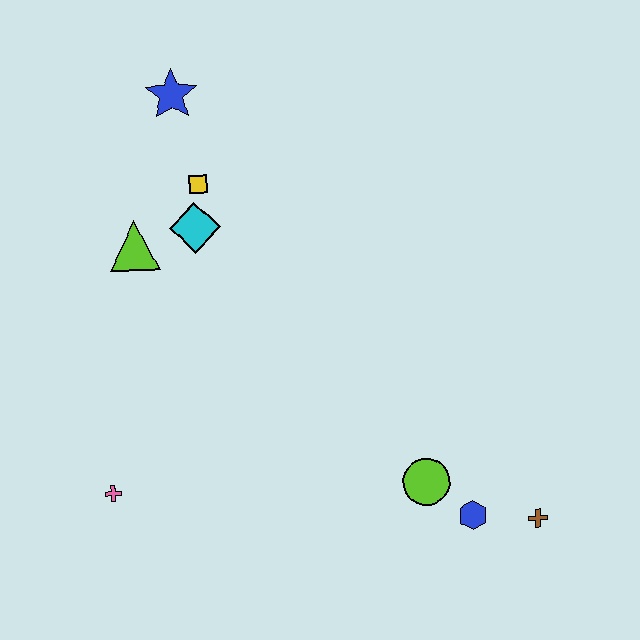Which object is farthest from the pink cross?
The brown cross is farthest from the pink cross.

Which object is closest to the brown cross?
The blue hexagon is closest to the brown cross.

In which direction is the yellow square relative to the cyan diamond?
The yellow square is above the cyan diamond.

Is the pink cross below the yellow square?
Yes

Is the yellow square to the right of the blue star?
Yes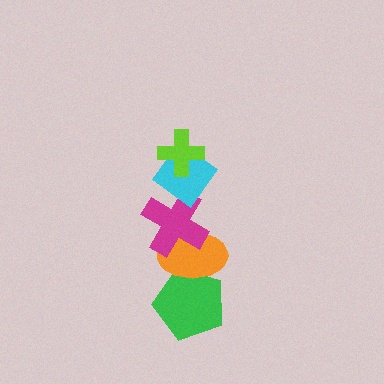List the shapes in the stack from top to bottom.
From top to bottom: the lime cross, the cyan diamond, the magenta cross, the orange ellipse, the green pentagon.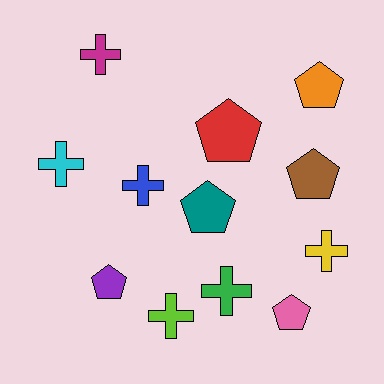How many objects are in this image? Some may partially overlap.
There are 12 objects.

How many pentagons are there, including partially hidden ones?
There are 6 pentagons.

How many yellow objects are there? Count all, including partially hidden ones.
There is 1 yellow object.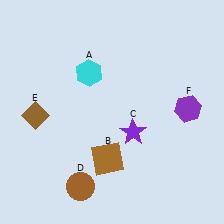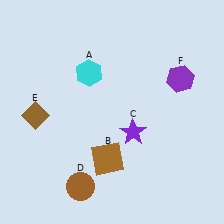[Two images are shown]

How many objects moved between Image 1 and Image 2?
1 object moved between the two images.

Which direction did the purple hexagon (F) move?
The purple hexagon (F) moved up.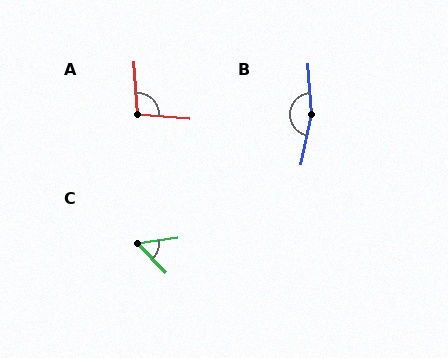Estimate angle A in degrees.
Approximately 98 degrees.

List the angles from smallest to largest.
C (54°), A (98°), B (164°).